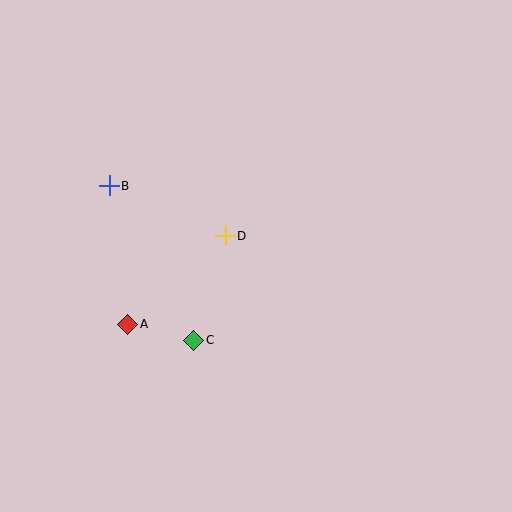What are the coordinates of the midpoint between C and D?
The midpoint between C and D is at (209, 288).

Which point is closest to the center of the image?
Point D at (225, 236) is closest to the center.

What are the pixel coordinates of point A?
Point A is at (128, 324).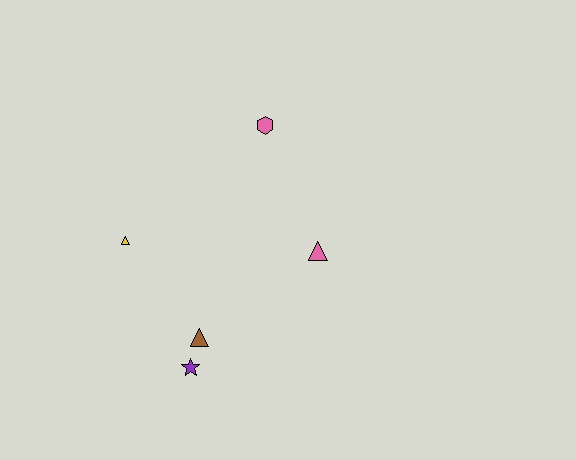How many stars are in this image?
There is 1 star.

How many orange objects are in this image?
There are no orange objects.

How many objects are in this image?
There are 5 objects.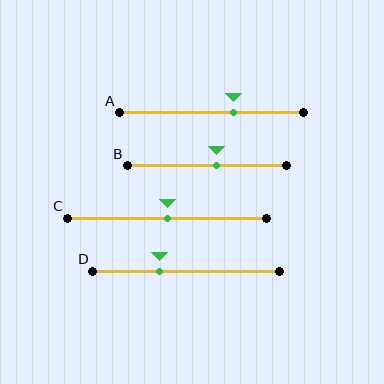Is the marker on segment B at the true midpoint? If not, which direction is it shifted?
No, the marker on segment B is shifted to the right by about 6% of the segment length.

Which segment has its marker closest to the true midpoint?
Segment C has its marker closest to the true midpoint.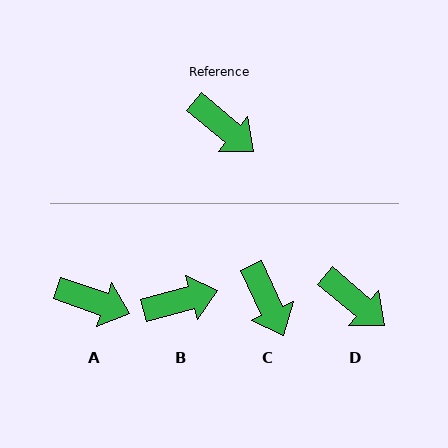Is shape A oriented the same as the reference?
No, it is off by about 21 degrees.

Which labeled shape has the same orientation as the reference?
D.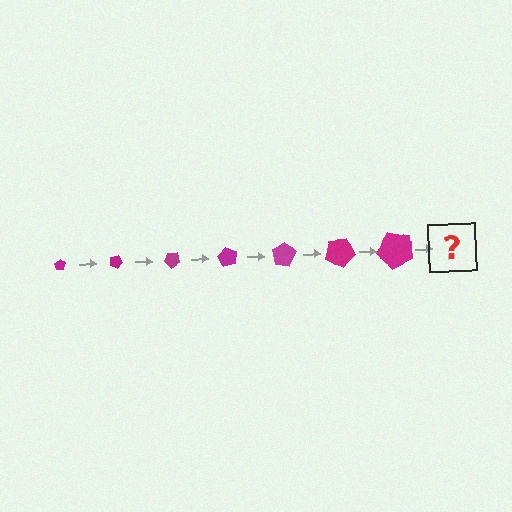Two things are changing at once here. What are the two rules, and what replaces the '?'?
The two rules are that the pentagon grows larger each step and it rotates 20 degrees each step. The '?' should be a pentagon, larger than the previous one and rotated 140 degrees from the start.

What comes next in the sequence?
The next element should be a pentagon, larger than the previous one and rotated 140 degrees from the start.